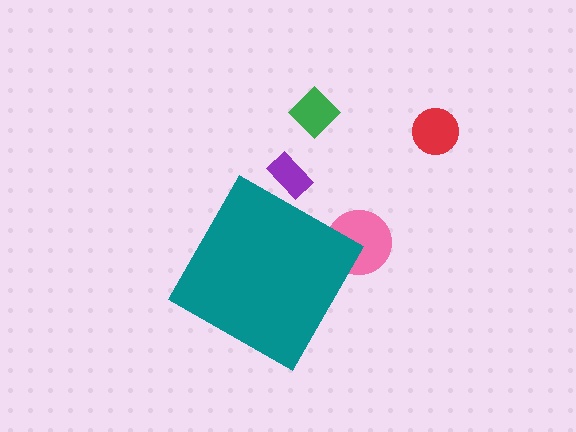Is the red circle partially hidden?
No, the red circle is fully visible.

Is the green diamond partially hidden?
No, the green diamond is fully visible.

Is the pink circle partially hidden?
Yes, the pink circle is partially hidden behind the teal diamond.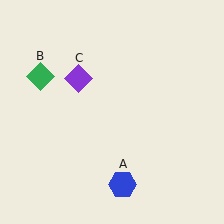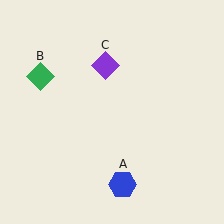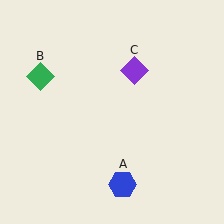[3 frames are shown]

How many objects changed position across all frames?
1 object changed position: purple diamond (object C).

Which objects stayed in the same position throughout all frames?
Blue hexagon (object A) and green diamond (object B) remained stationary.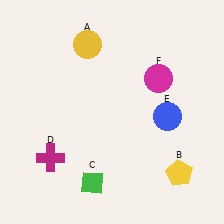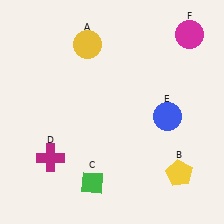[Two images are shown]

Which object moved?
The magenta circle (F) moved up.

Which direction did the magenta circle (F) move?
The magenta circle (F) moved up.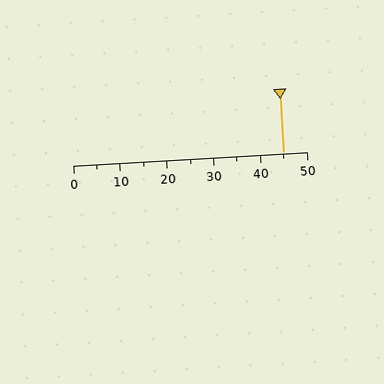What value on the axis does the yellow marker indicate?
The marker indicates approximately 45.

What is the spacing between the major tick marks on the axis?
The major ticks are spaced 10 apart.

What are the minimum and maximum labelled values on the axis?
The axis runs from 0 to 50.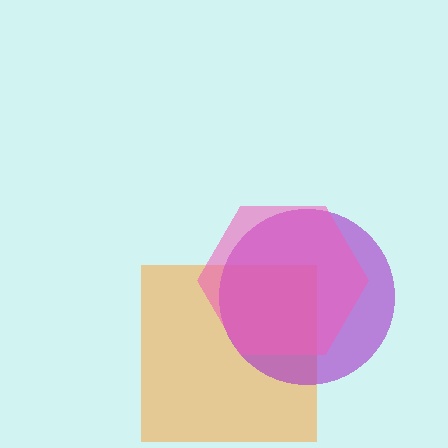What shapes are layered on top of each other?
The layered shapes are: an orange square, a purple circle, a pink hexagon.